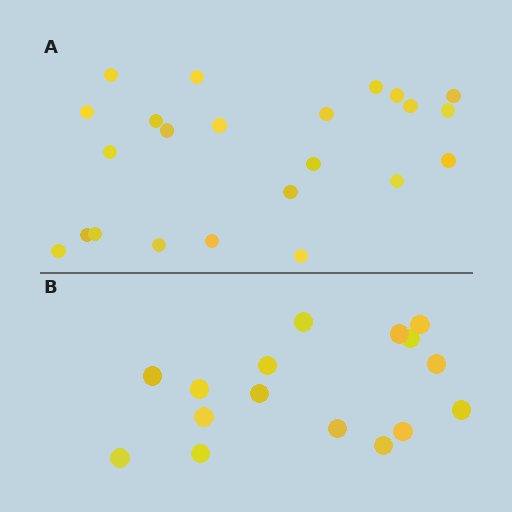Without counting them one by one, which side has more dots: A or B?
Region A (the top region) has more dots.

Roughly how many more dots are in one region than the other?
Region A has roughly 8 or so more dots than region B.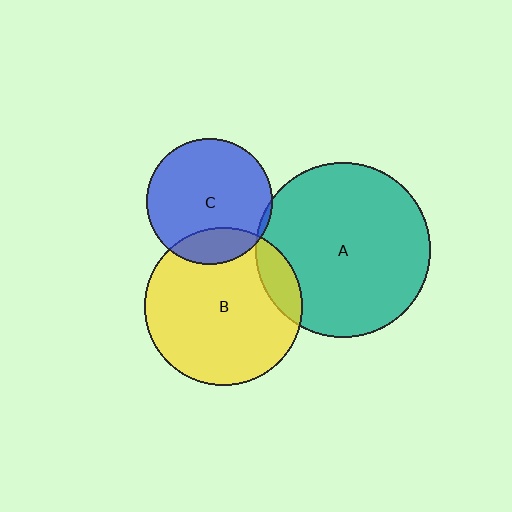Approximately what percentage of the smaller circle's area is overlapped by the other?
Approximately 10%.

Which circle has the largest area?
Circle A (teal).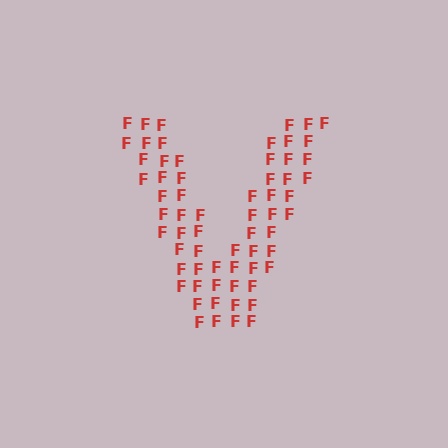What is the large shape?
The large shape is the letter V.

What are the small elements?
The small elements are letter F's.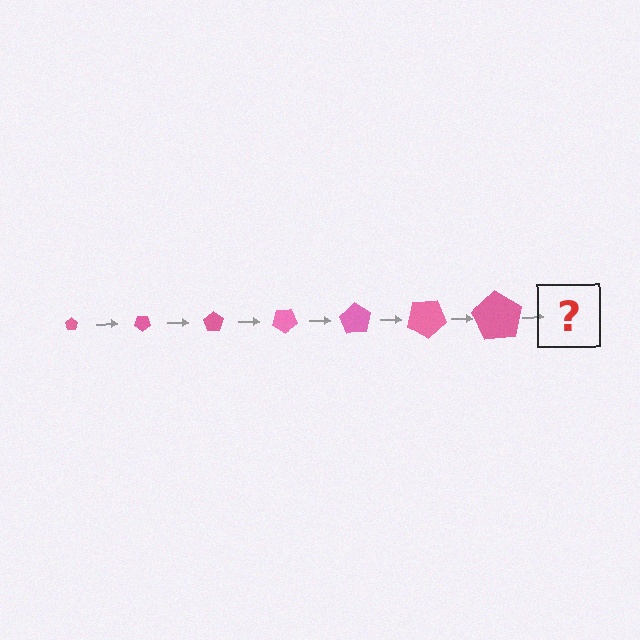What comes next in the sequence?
The next element should be a pentagon, larger than the previous one and rotated 245 degrees from the start.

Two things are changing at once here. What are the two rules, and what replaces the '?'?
The two rules are that the pentagon grows larger each step and it rotates 35 degrees each step. The '?' should be a pentagon, larger than the previous one and rotated 245 degrees from the start.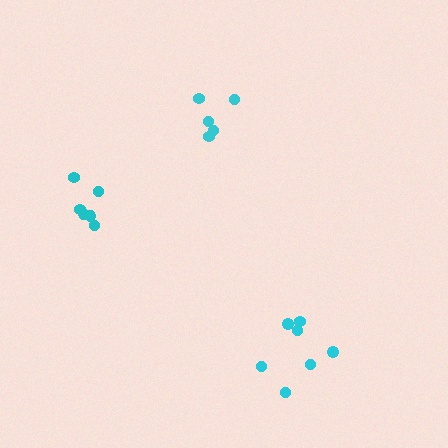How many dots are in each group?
Group 1: 7 dots, Group 2: 6 dots, Group 3: 5 dots (18 total).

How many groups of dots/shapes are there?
There are 3 groups.